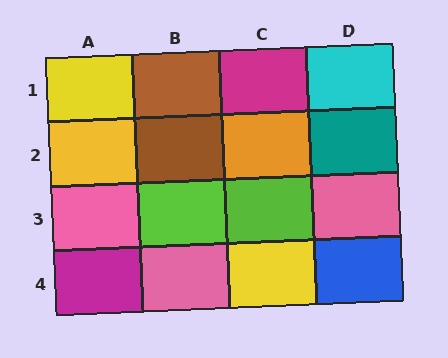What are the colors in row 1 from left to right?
Yellow, brown, magenta, cyan.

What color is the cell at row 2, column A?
Yellow.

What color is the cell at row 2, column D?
Teal.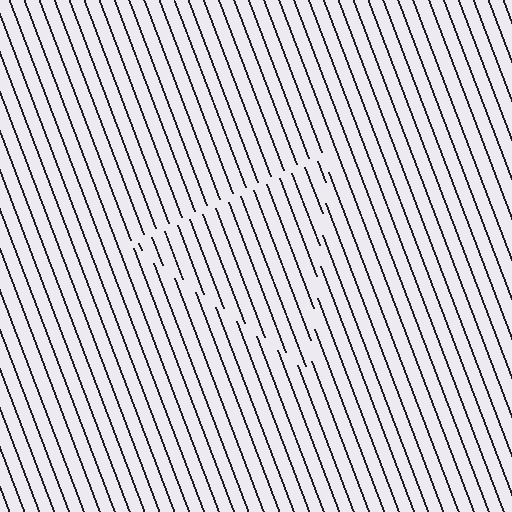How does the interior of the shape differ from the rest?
The interior of the shape contains the same grating, shifted by half a period — the contour is defined by the phase discontinuity where line-ends from the inner and outer gratings abut.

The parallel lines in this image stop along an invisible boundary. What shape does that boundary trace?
An illusory triangle. The interior of the shape contains the same grating, shifted by half a period — the contour is defined by the phase discontinuity where line-ends from the inner and outer gratings abut.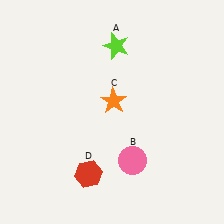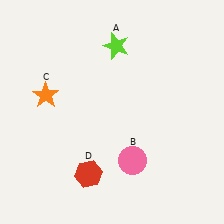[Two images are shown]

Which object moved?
The orange star (C) moved left.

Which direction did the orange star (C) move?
The orange star (C) moved left.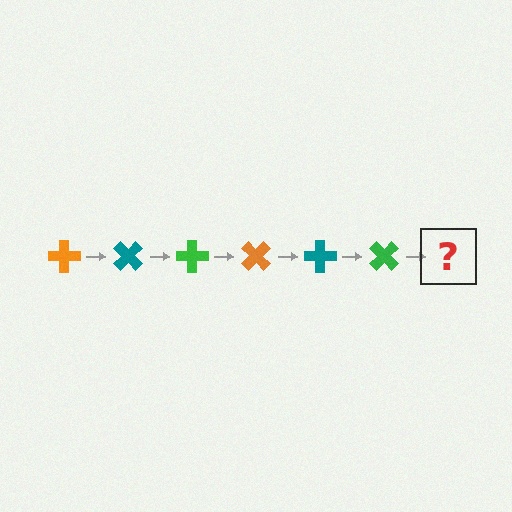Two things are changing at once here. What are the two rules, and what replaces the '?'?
The two rules are that it rotates 45 degrees each step and the color cycles through orange, teal, and green. The '?' should be an orange cross, rotated 270 degrees from the start.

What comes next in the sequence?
The next element should be an orange cross, rotated 270 degrees from the start.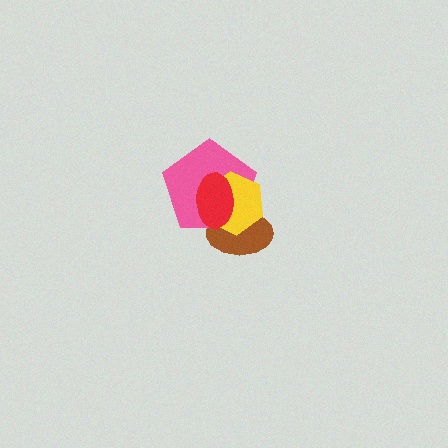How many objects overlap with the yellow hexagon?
3 objects overlap with the yellow hexagon.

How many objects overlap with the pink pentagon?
3 objects overlap with the pink pentagon.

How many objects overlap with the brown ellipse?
3 objects overlap with the brown ellipse.